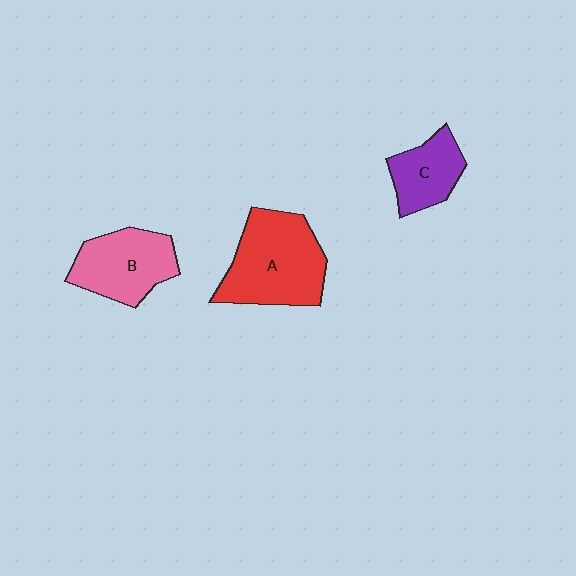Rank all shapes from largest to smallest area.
From largest to smallest: A (red), B (pink), C (purple).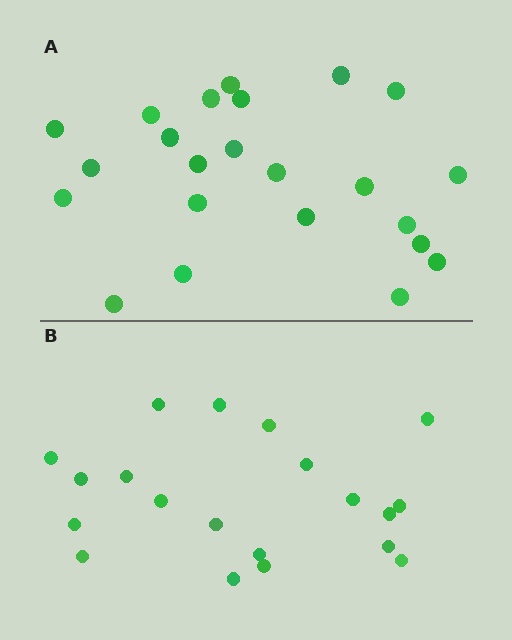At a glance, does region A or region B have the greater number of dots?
Region A (the top region) has more dots.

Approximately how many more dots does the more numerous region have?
Region A has just a few more — roughly 2 or 3 more dots than region B.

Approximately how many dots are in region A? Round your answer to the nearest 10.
About 20 dots. (The exact count is 23, which rounds to 20.)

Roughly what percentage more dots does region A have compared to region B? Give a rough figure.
About 15% more.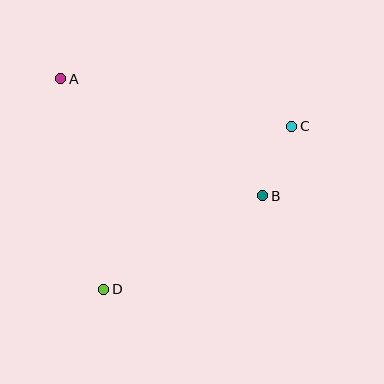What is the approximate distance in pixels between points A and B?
The distance between A and B is approximately 233 pixels.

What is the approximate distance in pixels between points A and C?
The distance between A and C is approximately 236 pixels.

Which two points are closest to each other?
Points B and C are closest to each other.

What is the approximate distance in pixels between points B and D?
The distance between B and D is approximately 184 pixels.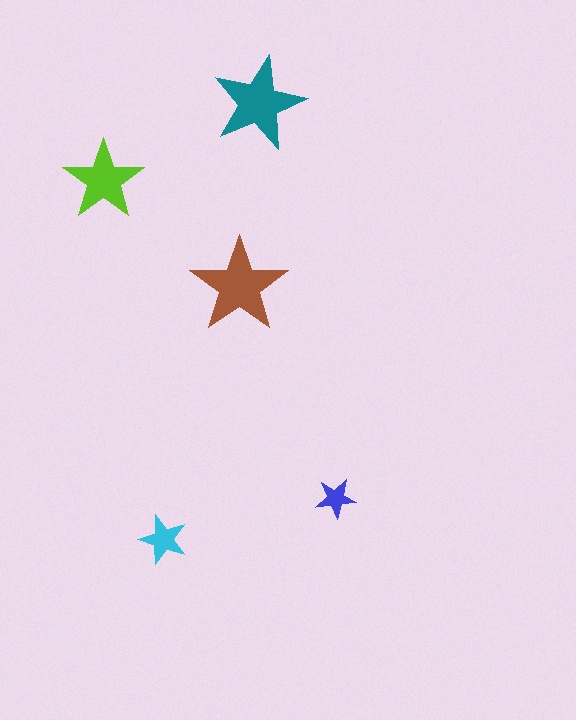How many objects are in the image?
There are 5 objects in the image.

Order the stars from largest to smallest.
the brown one, the teal one, the lime one, the cyan one, the blue one.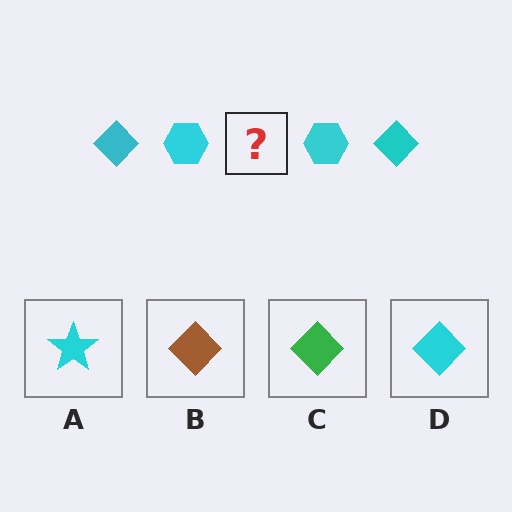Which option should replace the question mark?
Option D.